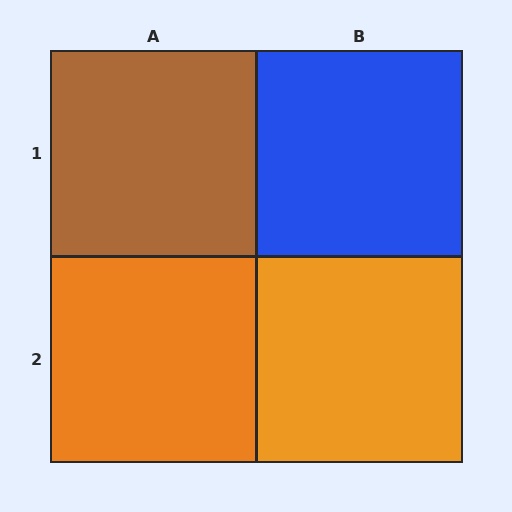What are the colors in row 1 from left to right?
Brown, blue.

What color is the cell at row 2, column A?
Orange.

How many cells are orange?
2 cells are orange.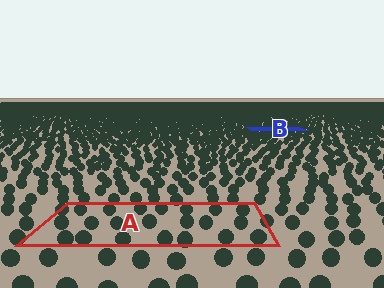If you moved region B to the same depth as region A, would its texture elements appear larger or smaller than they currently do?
They would appear larger. At a closer depth, the same texture elements are projected at a bigger on-screen size.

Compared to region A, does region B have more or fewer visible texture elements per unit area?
Region B has more texture elements per unit area — they are packed more densely because it is farther away.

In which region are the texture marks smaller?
The texture marks are smaller in region B, because it is farther away.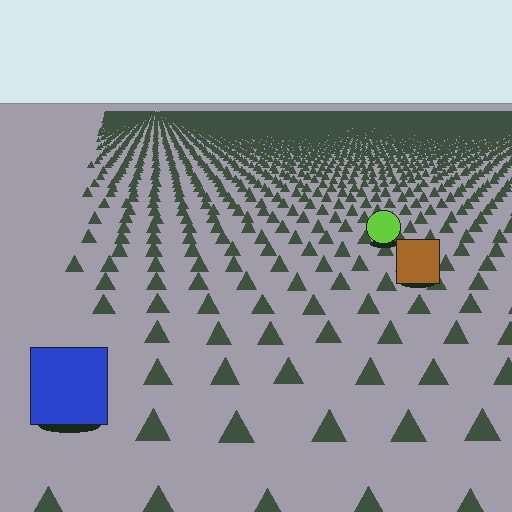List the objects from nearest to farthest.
From nearest to farthest: the blue square, the brown square, the lime circle.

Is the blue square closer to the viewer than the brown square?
Yes. The blue square is closer — you can tell from the texture gradient: the ground texture is coarser near it.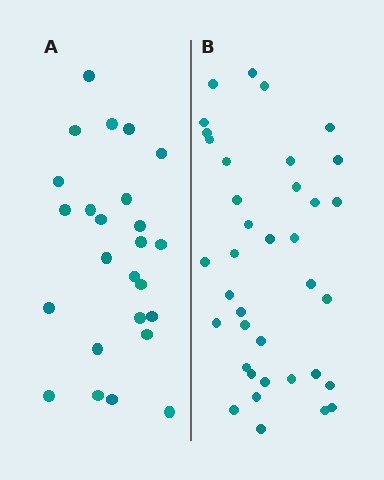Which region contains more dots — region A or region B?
Region B (the right region) has more dots.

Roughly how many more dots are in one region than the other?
Region B has roughly 12 or so more dots than region A.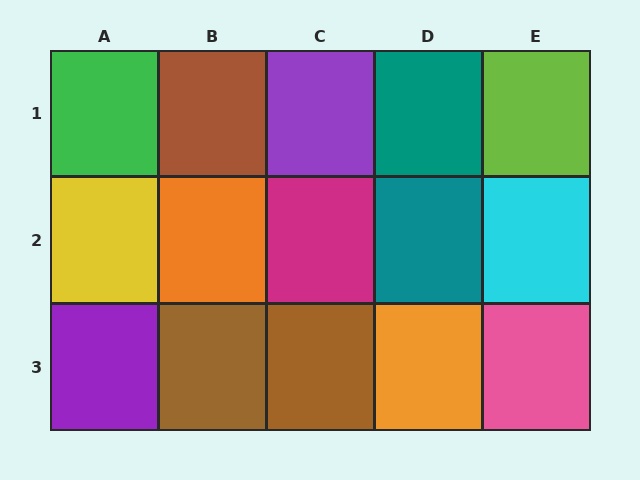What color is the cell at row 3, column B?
Brown.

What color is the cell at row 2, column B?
Orange.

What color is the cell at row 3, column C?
Brown.